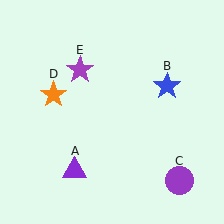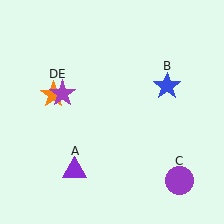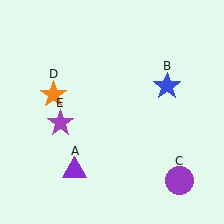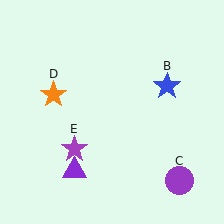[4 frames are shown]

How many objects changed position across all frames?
1 object changed position: purple star (object E).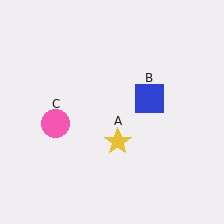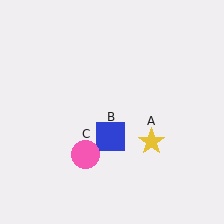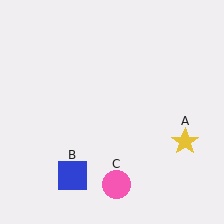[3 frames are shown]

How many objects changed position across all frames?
3 objects changed position: yellow star (object A), blue square (object B), pink circle (object C).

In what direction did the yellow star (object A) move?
The yellow star (object A) moved right.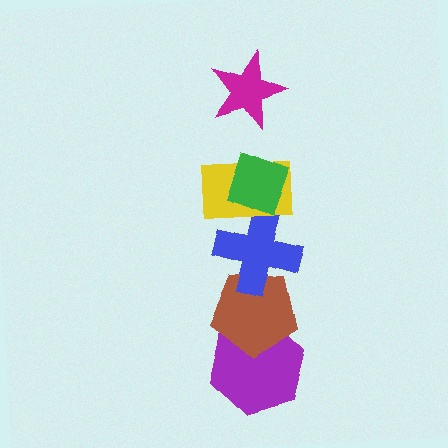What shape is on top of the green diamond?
The magenta star is on top of the green diamond.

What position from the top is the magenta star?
The magenta star is 1st from the top.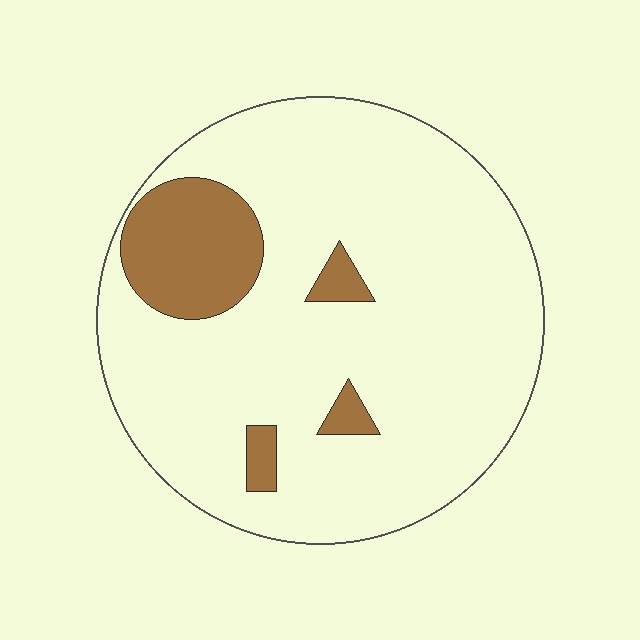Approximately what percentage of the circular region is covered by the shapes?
Approximately 15%.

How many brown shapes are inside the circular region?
4.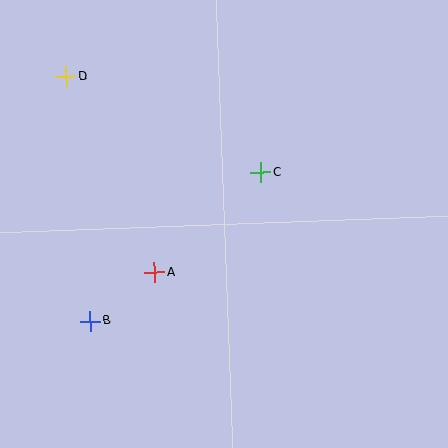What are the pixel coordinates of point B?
Point B is at (91, 321).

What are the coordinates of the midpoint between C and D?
The midpoint between C and D is at (163, 124).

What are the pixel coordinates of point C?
Point C is at (261, 172).